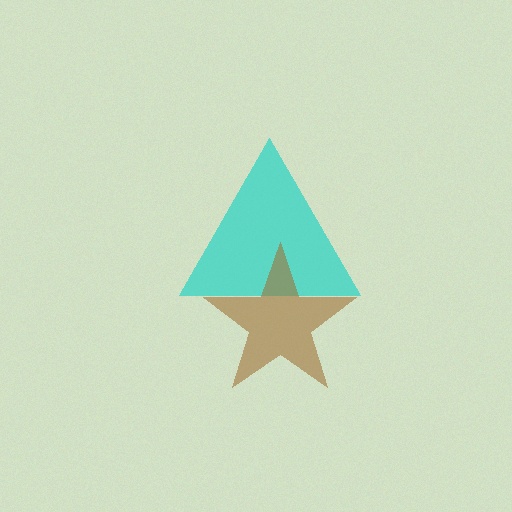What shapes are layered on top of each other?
The layered shapes are: a cyan triangle, a brown star.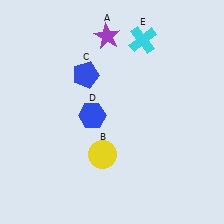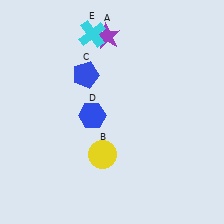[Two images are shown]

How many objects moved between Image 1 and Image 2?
1 object moved between the two images.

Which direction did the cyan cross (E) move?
The cyan cross (E) moved left.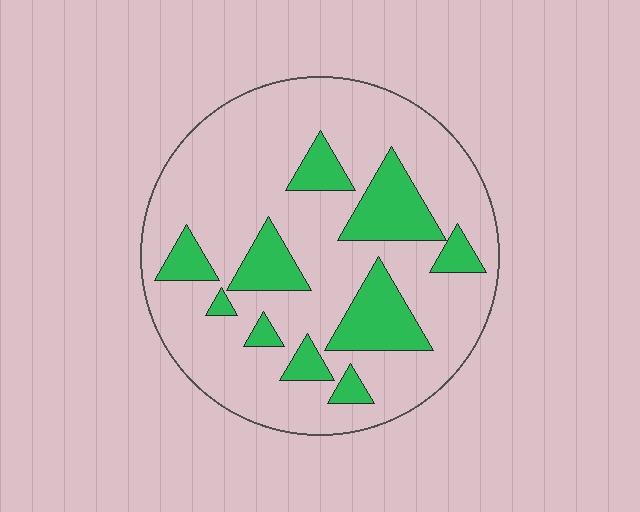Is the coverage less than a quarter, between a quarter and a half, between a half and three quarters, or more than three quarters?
Less than a quarter.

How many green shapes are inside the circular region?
10.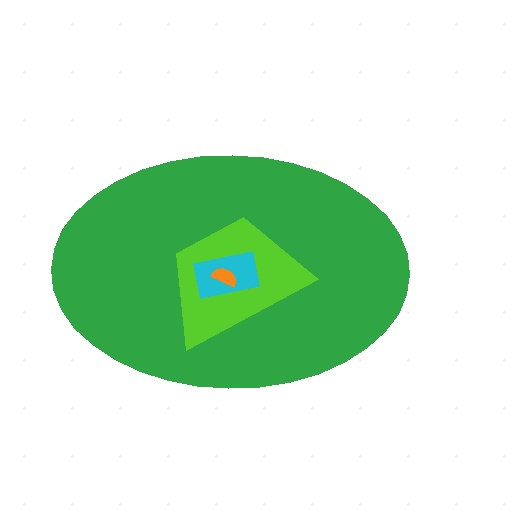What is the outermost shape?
The green ellipse.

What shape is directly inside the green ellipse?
The lime trapezoid.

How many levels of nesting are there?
4.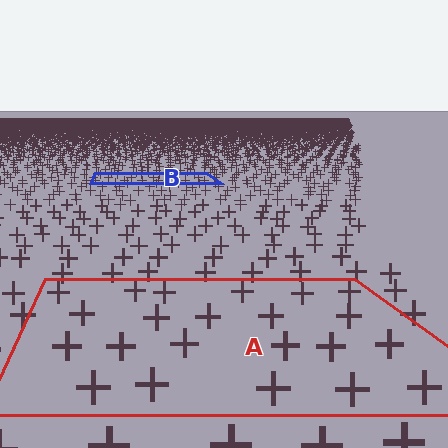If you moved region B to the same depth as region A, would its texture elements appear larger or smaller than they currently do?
They would appear larger. At a closer depth, the same texture elements are projected at a bigger on-screen size.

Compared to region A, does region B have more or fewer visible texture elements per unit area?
Region B has more texture elements per unit area — they are packed more densely because it is farther away.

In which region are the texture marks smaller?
The texture marks are smaller in region B, because it is farther away.